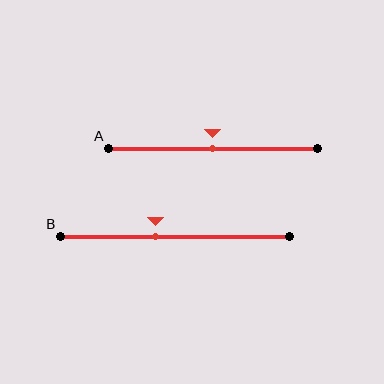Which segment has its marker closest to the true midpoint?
Segment A has its marker closest to the true midpoint.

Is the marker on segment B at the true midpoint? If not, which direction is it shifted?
No, the marker on segment B is shifted to the left by about 9% of the segment length.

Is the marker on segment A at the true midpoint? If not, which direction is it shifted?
Yes, the marker on segment A is at the true midpoint.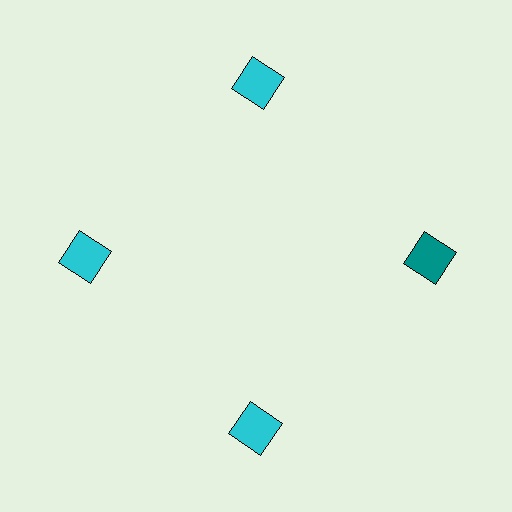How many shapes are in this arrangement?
There are 4 shapes arranged in a ring pattern.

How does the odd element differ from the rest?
It has a different color: teal instead of cyan.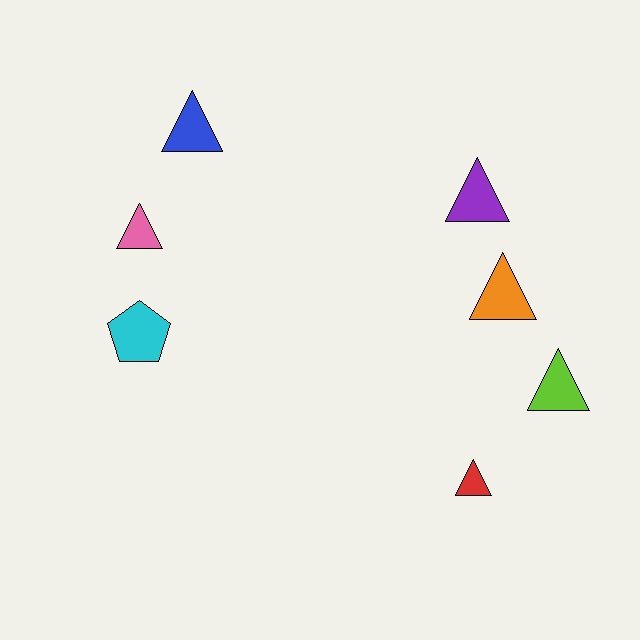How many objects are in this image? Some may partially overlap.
There are 7 objects.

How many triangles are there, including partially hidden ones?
There are 6 triangles.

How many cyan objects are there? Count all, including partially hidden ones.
There is 1 cyan object.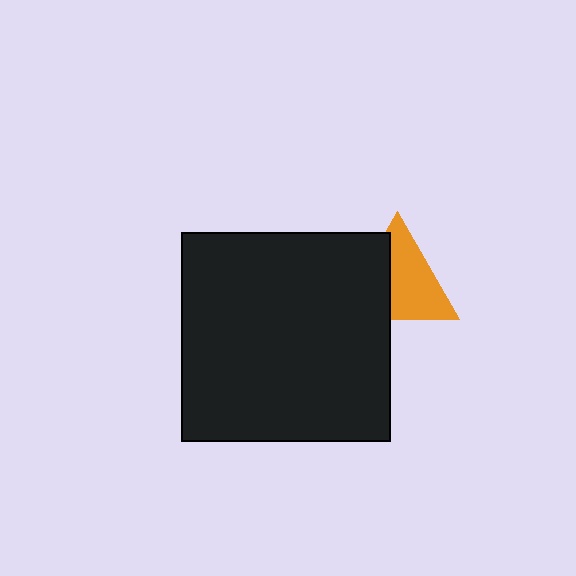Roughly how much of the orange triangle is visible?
About half of it is visible (roughly 60%).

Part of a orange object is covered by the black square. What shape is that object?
It is a triangle.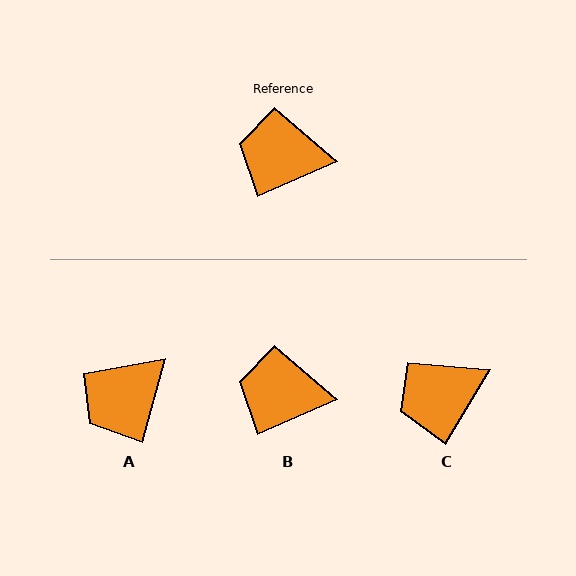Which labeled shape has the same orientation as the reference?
B.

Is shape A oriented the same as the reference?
No, it is off by about 51 degrees.